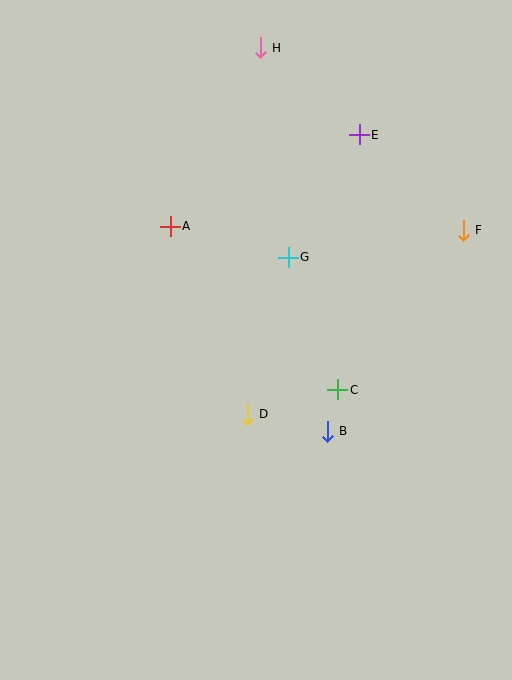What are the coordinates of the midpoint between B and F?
The midpoint between B and F is at (395, 331).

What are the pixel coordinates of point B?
Point B is at (327, 431).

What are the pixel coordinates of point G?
Point G is at (288, 257).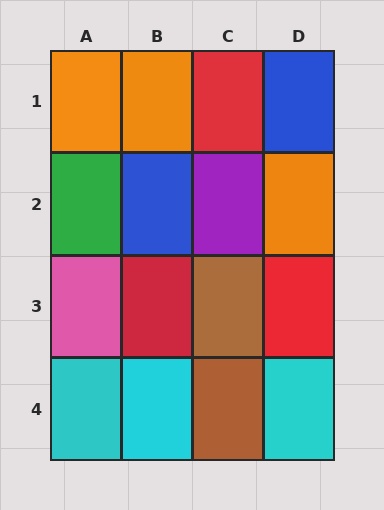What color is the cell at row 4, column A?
Cyan.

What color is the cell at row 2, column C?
Purple.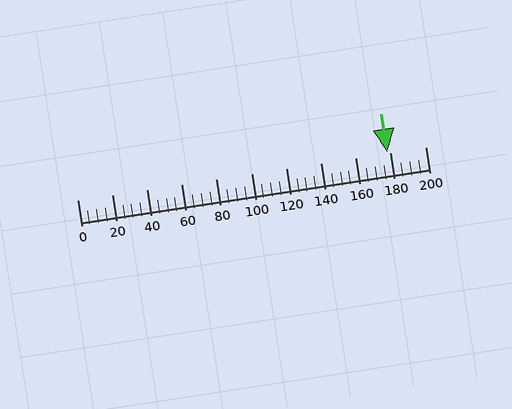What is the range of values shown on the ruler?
The ruler shows values from 0 to 200.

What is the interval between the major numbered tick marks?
The major tick marks are spaced 20 units apart.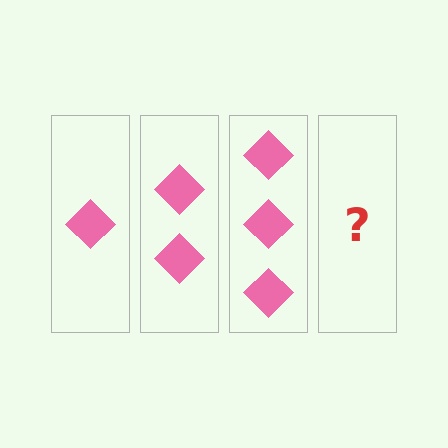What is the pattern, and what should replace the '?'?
The pattern is that each step adds one more diamond. The '?' should be 4 diamonds.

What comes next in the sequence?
The next element should be 4 diamonds.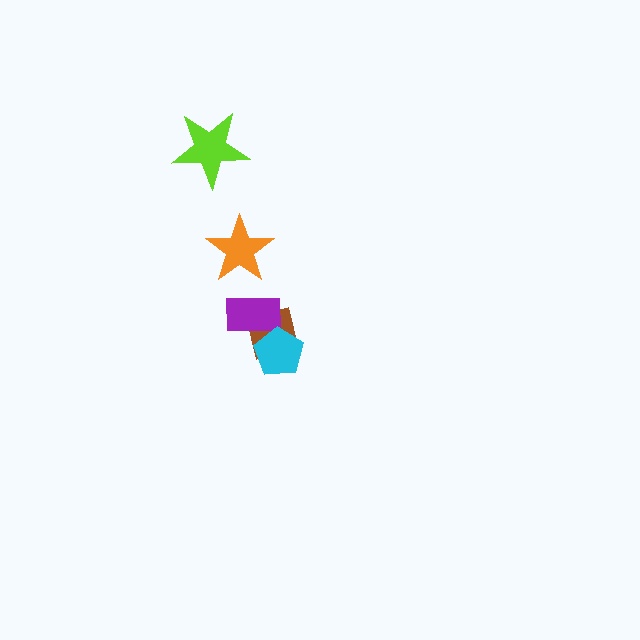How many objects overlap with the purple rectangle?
2 objects overlap with the purple rectangle.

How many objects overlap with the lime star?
0 objects overlap with the lime star.